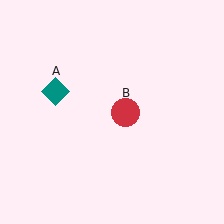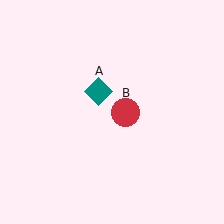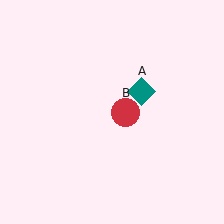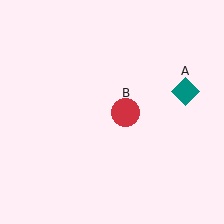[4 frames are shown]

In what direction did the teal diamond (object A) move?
The teal diamond (object A) moved right.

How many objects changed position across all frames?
1 object changed position: teal diamond (object A).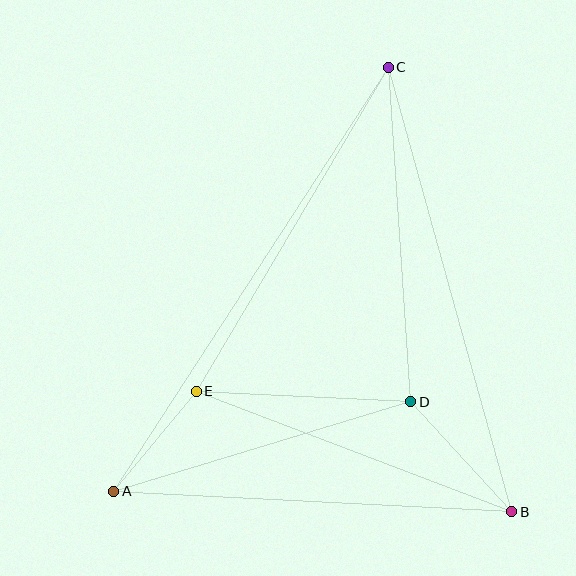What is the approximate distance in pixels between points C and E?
The distance between C and E is approximately 377 pixels.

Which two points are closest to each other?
Points A and E are closest to each other.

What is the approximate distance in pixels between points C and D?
The distance between C and D is approximately 335 pixels.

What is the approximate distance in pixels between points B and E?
The distance between B and E is approximately 338 pixels.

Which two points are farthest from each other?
Points A and C are farthest from each other.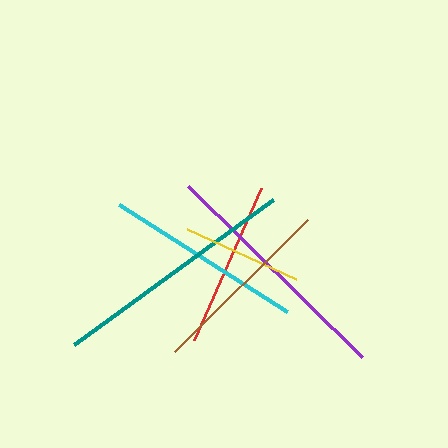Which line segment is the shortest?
The yellow line is the shortest at approximately 121 pixels.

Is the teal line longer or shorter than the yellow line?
The teal line is longer than the yellow line.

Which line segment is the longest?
The teal line is the longest at approximately 246 pixels.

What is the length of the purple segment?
The purple segment is approximately 243 pixels long.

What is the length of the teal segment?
The teal segment is approximately 246 pixels long.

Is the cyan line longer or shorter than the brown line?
The cyan line is longer than the brown line.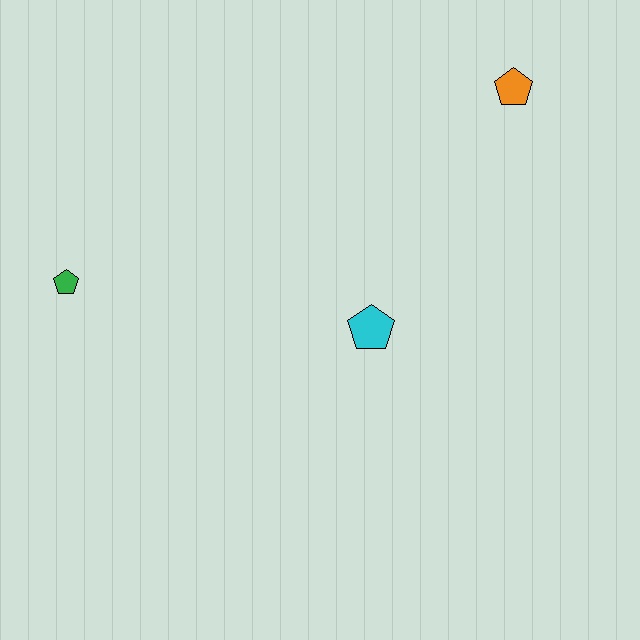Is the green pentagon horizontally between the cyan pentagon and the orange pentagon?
No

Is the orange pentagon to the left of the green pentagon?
No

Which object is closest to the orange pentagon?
The cyan pentagon is closest to the orange pentagon.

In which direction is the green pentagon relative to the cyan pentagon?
The green pentagon is to the left of the cyan pentagon.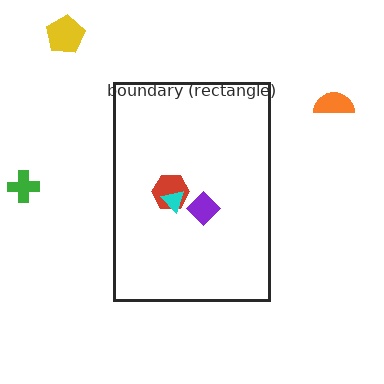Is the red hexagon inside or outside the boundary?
Inside.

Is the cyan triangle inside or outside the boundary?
Inside.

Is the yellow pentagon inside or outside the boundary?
Outside.